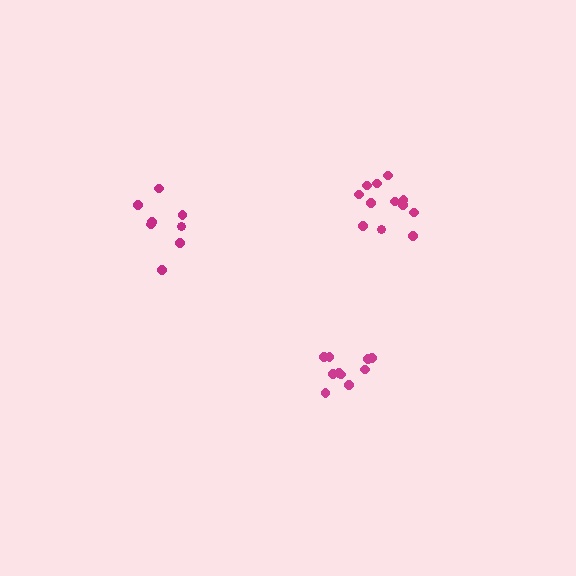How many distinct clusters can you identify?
There are 3 distinct clusters.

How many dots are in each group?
Group 1: 12 dots, Group 2: 8 dots, Group 3: 10 dots (30 total).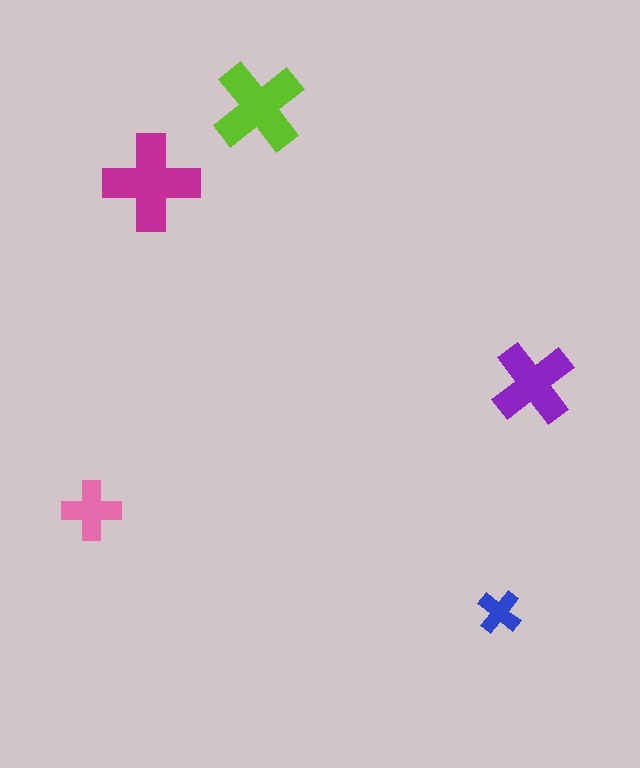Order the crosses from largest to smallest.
the magenta one, the lime one, the purple one, the pink one, the blue one.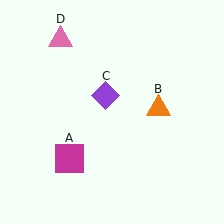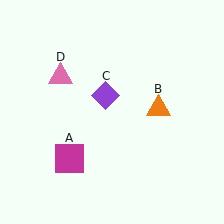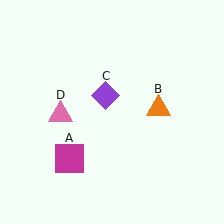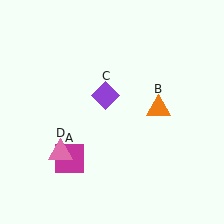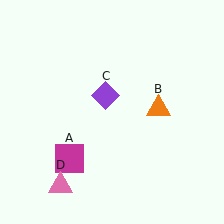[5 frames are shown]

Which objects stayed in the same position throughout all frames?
Magenta square (object A) and orange triangle (object B) and purple diamond (object C) remained stationary.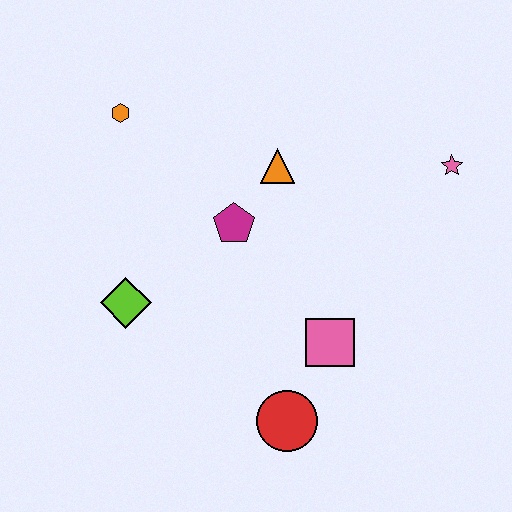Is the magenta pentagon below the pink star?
Yes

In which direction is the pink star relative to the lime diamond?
The pink star is to the right of the lime diamond.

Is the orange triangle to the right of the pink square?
No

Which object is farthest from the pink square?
The orange hexagon is farthest from the pink square.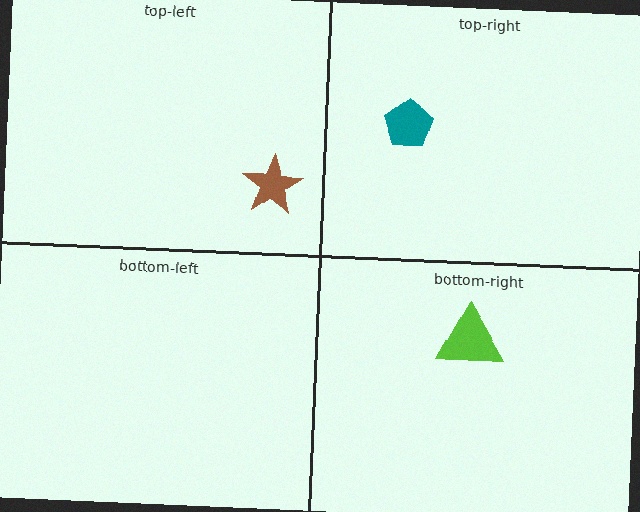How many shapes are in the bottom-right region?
1.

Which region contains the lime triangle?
The bottom-right region.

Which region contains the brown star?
The top-left region.